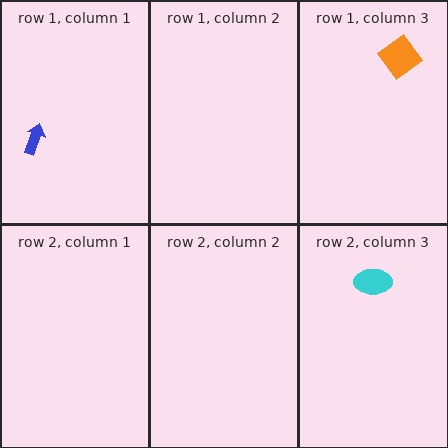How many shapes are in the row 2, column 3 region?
1.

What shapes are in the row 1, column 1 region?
The blue arrow.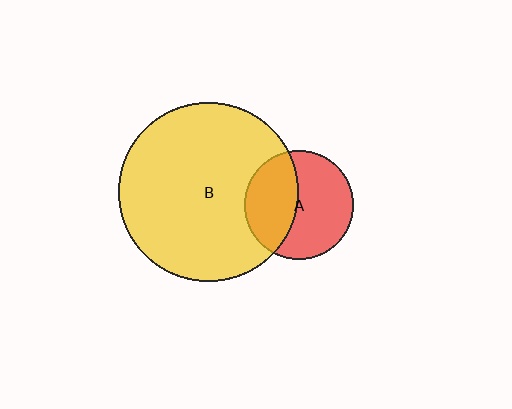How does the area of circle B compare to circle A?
Approximately 2.7 times.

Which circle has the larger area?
Circle B (yellow).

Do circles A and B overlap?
Yes.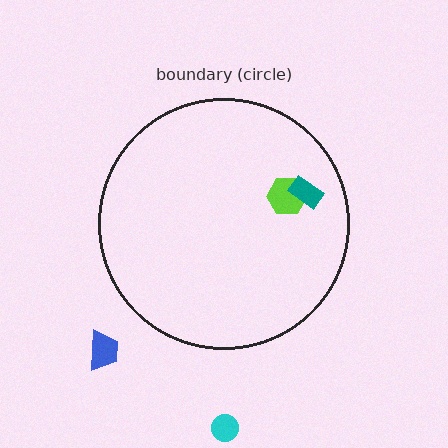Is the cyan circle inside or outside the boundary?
Outside.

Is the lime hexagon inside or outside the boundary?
Inside.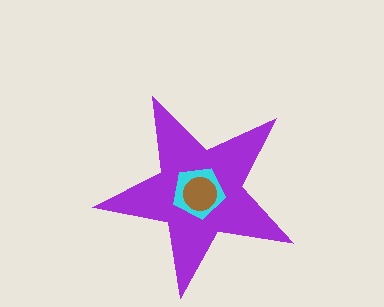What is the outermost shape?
The purple star.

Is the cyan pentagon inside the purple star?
Yes.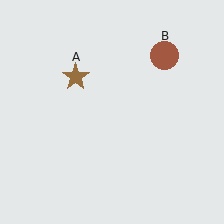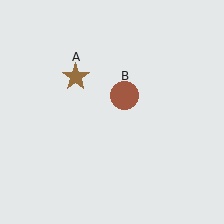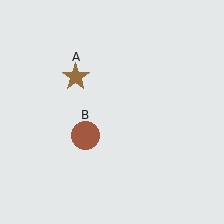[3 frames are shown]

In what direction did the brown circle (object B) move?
The brown circle (object B) moved down and to the left.